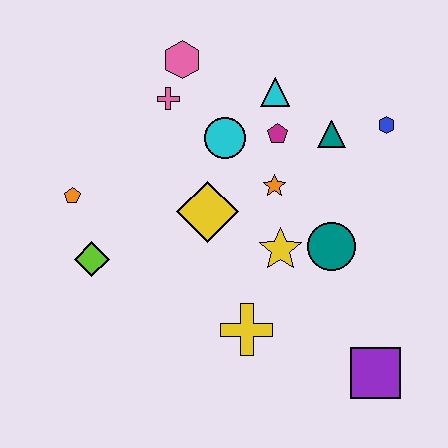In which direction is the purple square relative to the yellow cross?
The purple square is to the right of the yellow cross.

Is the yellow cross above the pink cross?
No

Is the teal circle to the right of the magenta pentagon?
Yes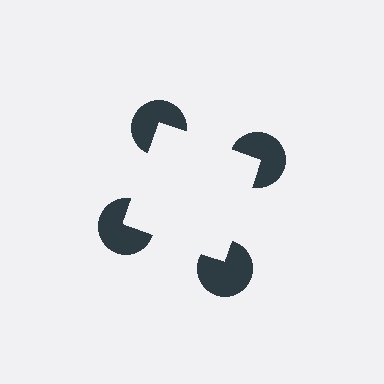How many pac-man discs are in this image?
There are 4 — one at each vertex of the illusory square.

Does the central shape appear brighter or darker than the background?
It typically appears slightly brighter than the background, even though no actual brightness change is drawn.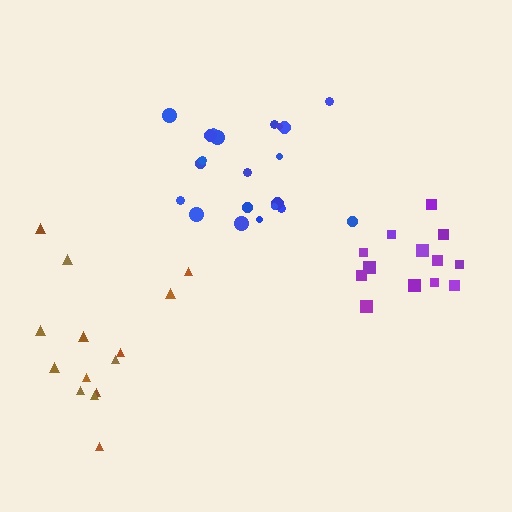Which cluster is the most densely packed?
Purple.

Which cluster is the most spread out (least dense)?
Brown.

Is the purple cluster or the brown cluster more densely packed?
Purple.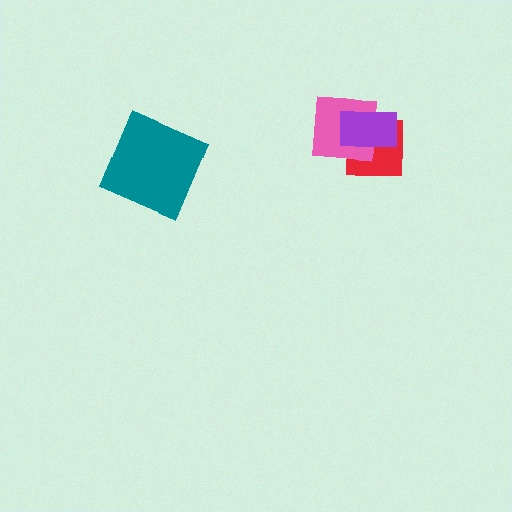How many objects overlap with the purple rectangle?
2 objects overlap with the purple rectangle.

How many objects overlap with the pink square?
2 objects overlap with the pink square.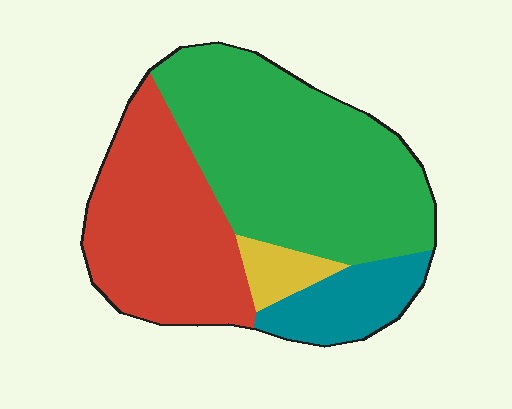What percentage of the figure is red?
Red covers about 35% of the figure.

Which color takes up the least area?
Yellow, at roughly 5%.